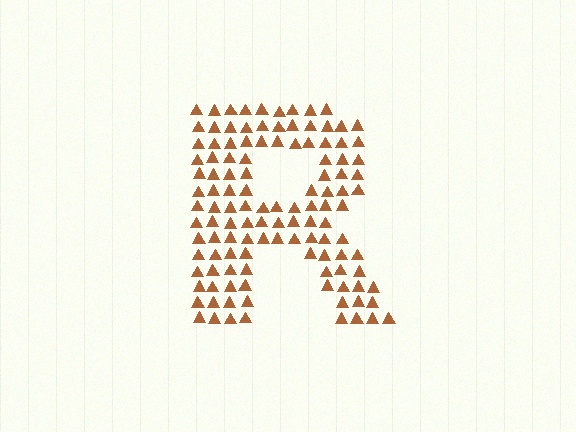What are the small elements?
The small elements are triangles.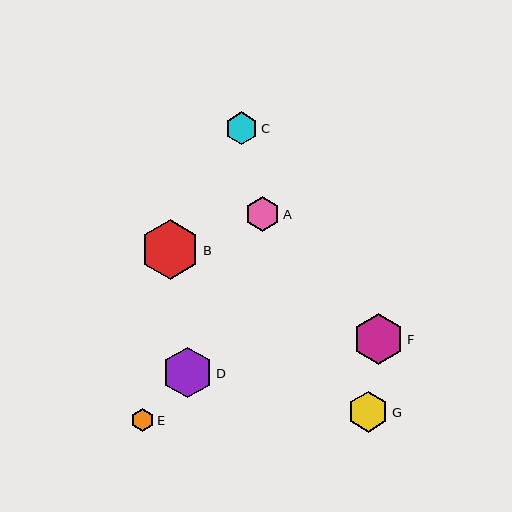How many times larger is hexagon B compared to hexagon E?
Hexagon B is approximately 2.6 times the size of hexagon E.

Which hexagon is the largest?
Hexagon B is the largest with a size of approximately 60 pixels.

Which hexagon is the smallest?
Hexagon E is the smallest with a size of approximately 23 pixels.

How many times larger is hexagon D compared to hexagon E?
Hexagon D is approximately 2.2 times the size of hexagon E.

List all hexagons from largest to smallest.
From largest to smallest: B, D, F, G, A, C, E.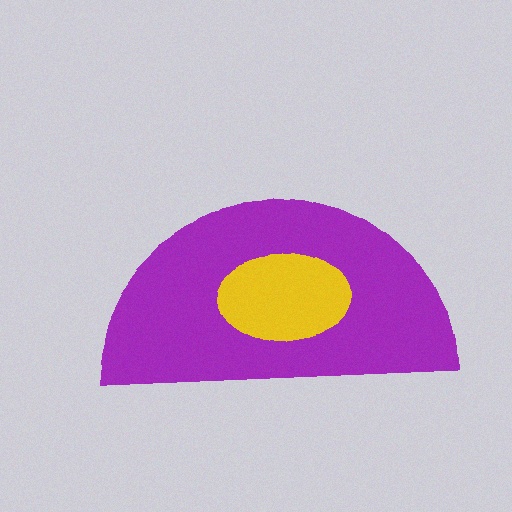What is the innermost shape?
The yellow ellipse.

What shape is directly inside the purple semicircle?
The yellow ellipse.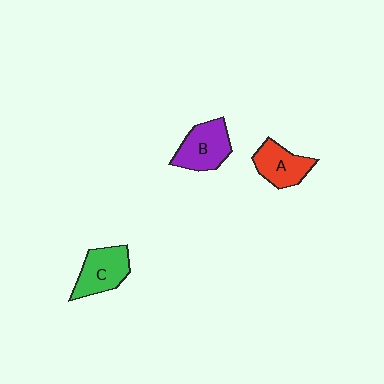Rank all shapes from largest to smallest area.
From largest to smallest: B (purple), C (green), A (red).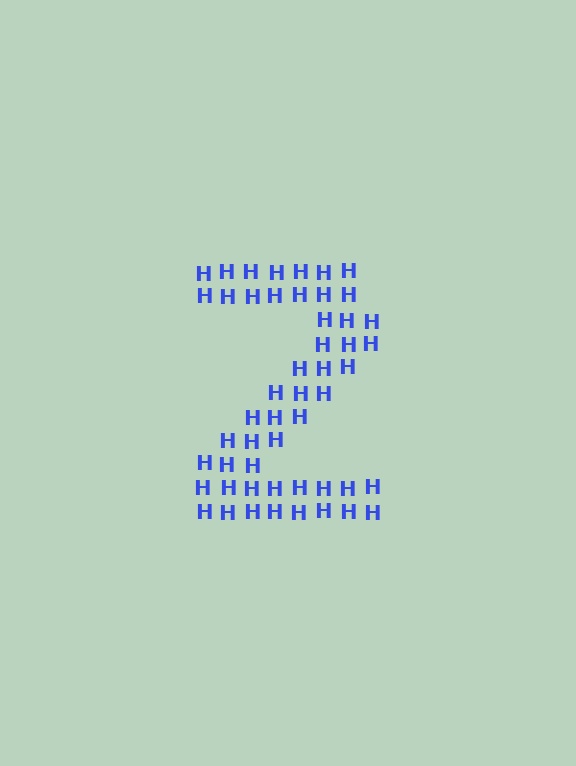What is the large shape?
The large shape is the digit 2.